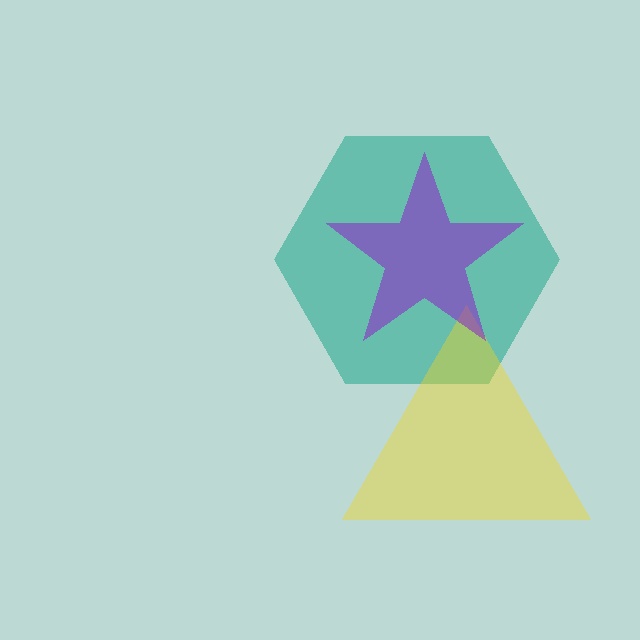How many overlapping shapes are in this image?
There are 3 overlapping shapes in the image.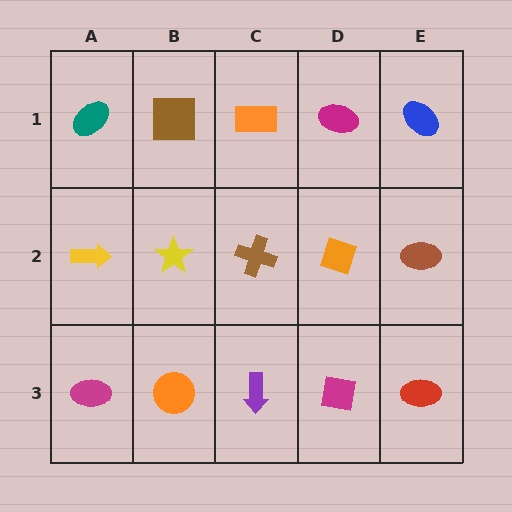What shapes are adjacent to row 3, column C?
A brown cross (row 2, column C), an orange circle (row 3, column B), a magenta square (row 3, column D).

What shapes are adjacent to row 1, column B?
A yellow star (row 2, column B), a teal ellipse (row 1, column A), an orange rectangle (row 1, column C).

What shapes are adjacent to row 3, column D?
An orange diamond (row 2, column D), a purple arrow (row 3, column C), a red ellipse (row 3, column E).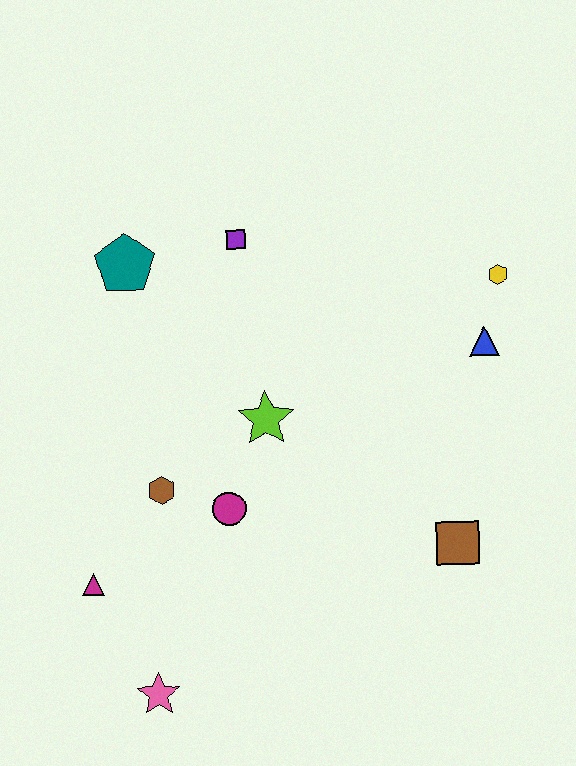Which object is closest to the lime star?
The magenta circle is closest to the lime star.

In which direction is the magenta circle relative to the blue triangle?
The magenta circle is to the left of the blue triangle.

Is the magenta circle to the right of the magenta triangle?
Yes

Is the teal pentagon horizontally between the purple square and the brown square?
No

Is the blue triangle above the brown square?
Yes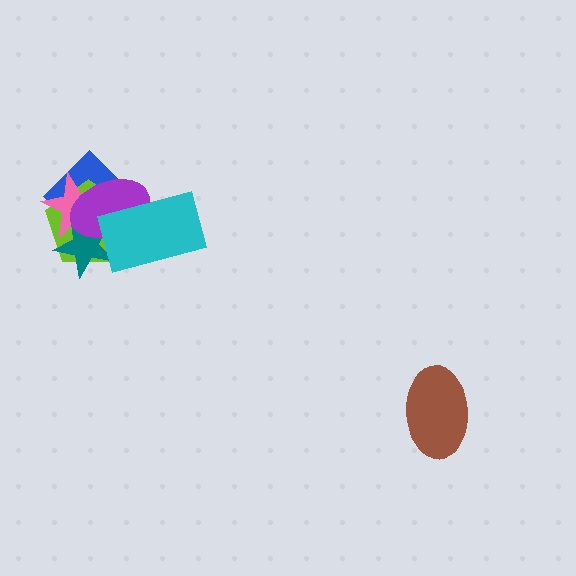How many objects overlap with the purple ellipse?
5 objects overlap with the purple ellipse.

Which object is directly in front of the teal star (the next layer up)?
The purple ellipse is directly in front of the teal star.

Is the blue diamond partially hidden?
Yes, it is partially covered by another shape.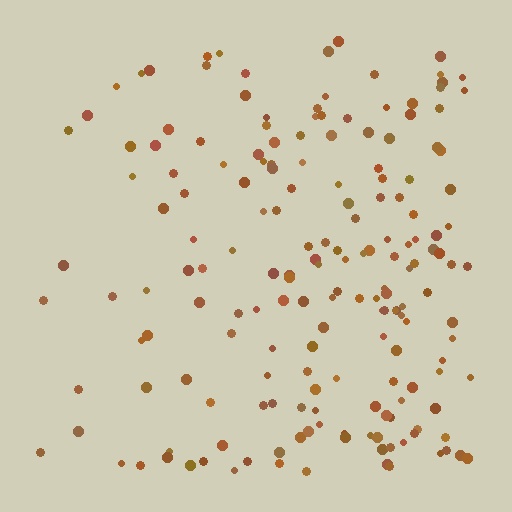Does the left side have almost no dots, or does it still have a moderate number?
Still a moderate number, just noticeably fewer than the right.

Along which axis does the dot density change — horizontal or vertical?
Horizontal.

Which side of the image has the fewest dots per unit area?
The left.